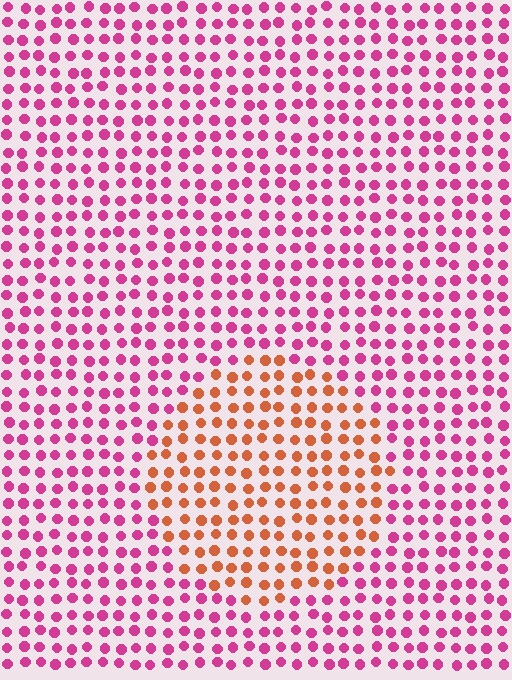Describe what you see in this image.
The image is filled with small magenta elements in a uniform arrangement. A circle-shaped region is visible where the elements are tinted to a slightly different hue, forming a subtle color boundary.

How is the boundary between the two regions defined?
The boundary is defined purely by a slight shift in hue (about 52 degrees). Spacing, size, and orientation are identical on both sides.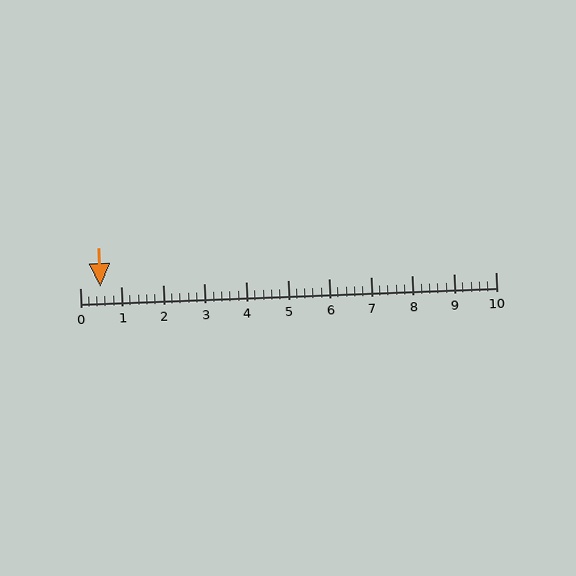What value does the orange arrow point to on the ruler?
The orange arrow points to approximately 0.5.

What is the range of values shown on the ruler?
The ruler shows values from 0 to 10.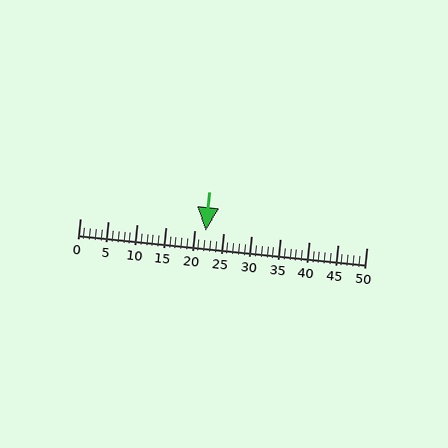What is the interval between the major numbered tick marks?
The major tick marks are spaced 5 units apart.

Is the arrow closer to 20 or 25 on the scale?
The arrow is closer to 20.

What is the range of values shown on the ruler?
The ruler shows values from 0 to 50.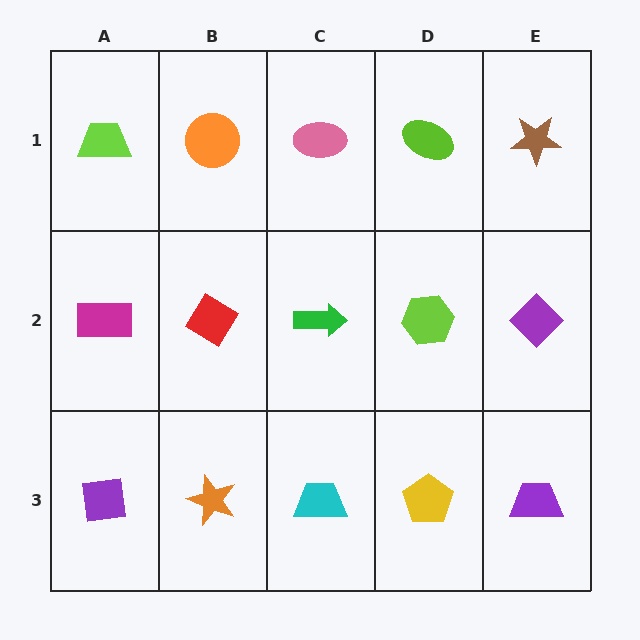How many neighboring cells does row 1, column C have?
3.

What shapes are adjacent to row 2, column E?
A brown star (row 1, column E), a purple trapezoid (row 3, column E), a lime hexagon (row 2, column D).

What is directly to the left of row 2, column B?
A magenta rectangle.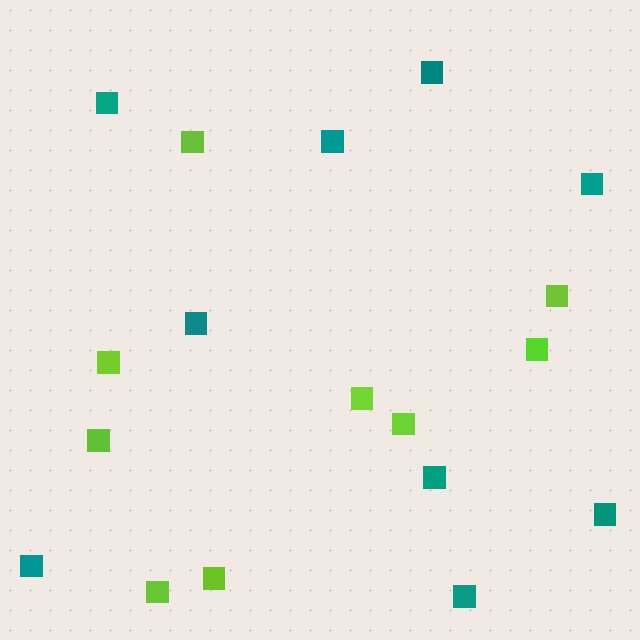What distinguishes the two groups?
There are 2 groups: one group of lime squares (9) and one group of teal squares (9).